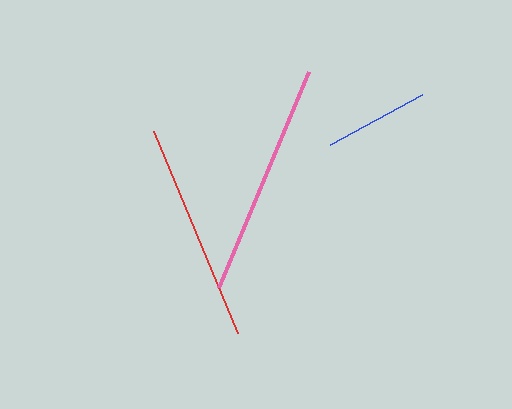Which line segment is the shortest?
The blue line is the shortest at approximately 105 pixels.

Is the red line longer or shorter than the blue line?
The red line is longer than the blue line.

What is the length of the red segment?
The red segment is approximately 218 pixels long.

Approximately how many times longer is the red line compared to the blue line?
The red line is approximately 2.1 times the length of the blue line.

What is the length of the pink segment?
The pink segment is approximately 234 pixels long.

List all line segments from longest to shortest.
From longest to shortest: pink, red, blue.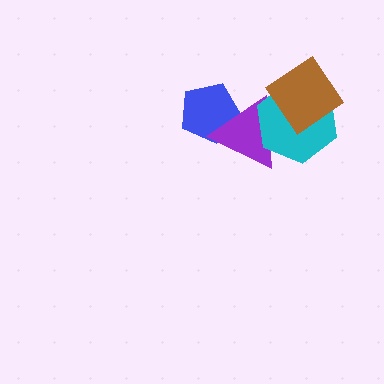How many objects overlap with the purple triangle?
3 objects overlap with the purple triangle.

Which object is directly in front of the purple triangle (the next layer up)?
The cyan hexagon is directly in front of the purple triangle.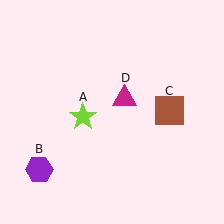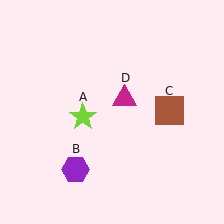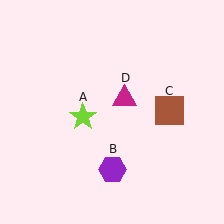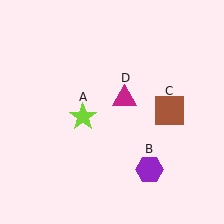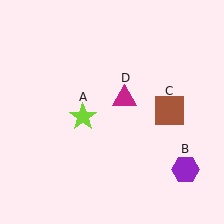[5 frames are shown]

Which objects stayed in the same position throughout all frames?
Lime star (object A) and brown square (object C) and magenta triangle (object D) remained stationary.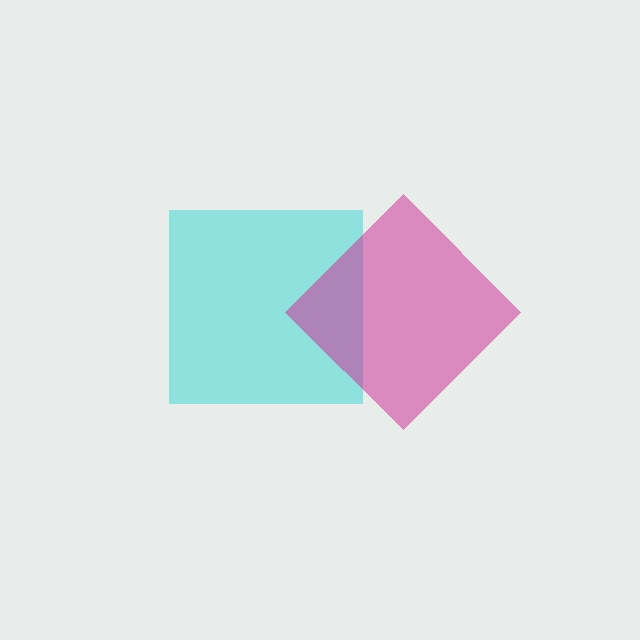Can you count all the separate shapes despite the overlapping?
Yes, there are 2 separate shapes.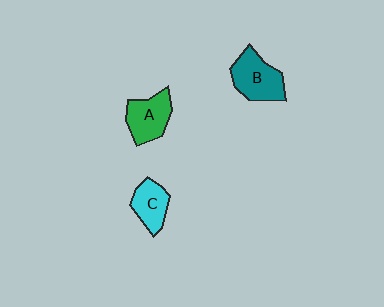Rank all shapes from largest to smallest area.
From largest to smallest: B (teal), A (green), C (cyan).